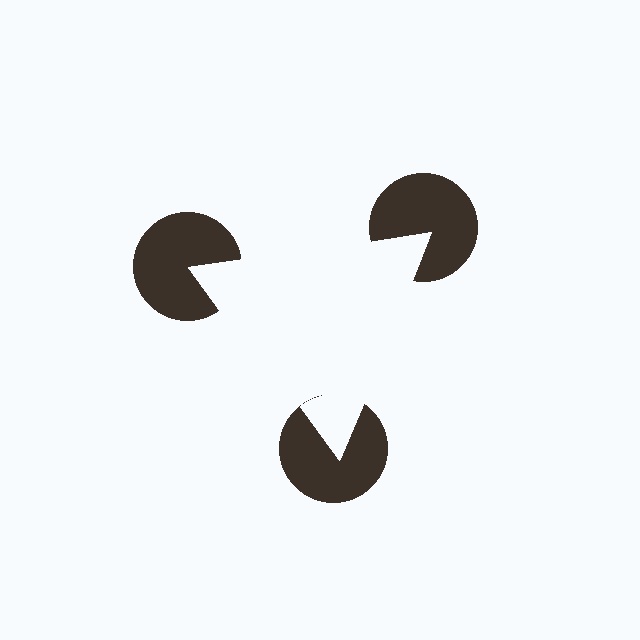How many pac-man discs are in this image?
There are 3 — one at each vertex of the illusory triangle.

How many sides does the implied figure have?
3 sides.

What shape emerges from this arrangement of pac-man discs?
An illusory triangle — its edges are inferred from the aligned wedge cuts in the pac-man discs, not physically drawn.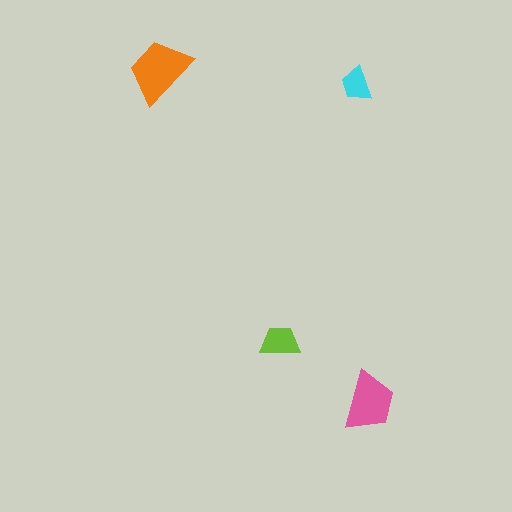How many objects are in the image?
There are 4 objects in the image.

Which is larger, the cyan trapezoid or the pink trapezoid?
The pink one.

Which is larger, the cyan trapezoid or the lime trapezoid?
The lime one.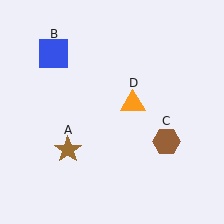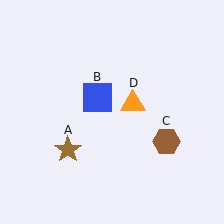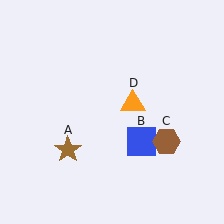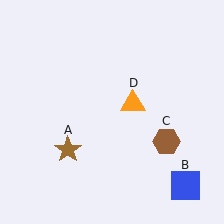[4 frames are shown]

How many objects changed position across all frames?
1 object changed position: blue square (object B).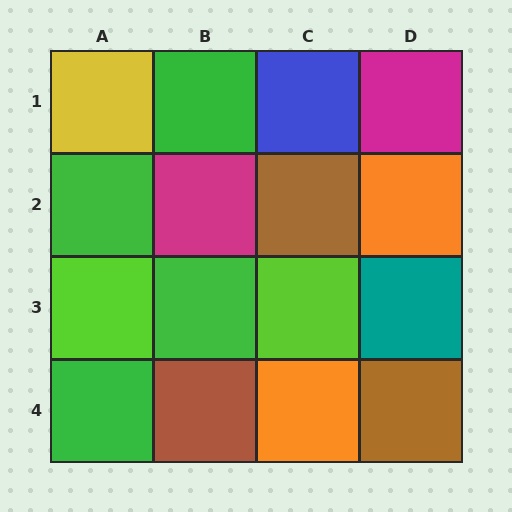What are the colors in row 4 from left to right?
Green, brown, orange, brown.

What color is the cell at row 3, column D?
Teal.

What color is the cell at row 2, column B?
Magenta.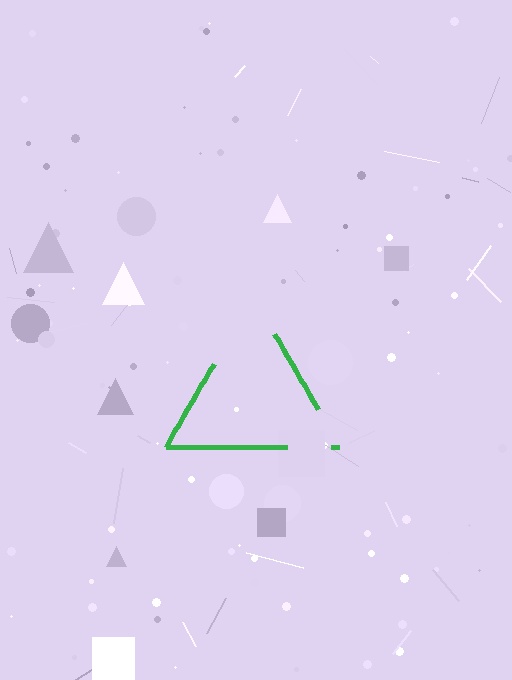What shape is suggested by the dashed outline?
The dashed outline suggests a triangle.